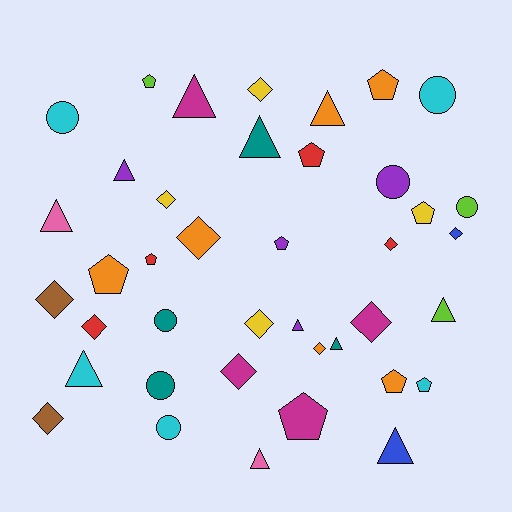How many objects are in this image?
There are 40 objects.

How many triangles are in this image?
There are 11 triangles.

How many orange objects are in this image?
There are 6 orange objects.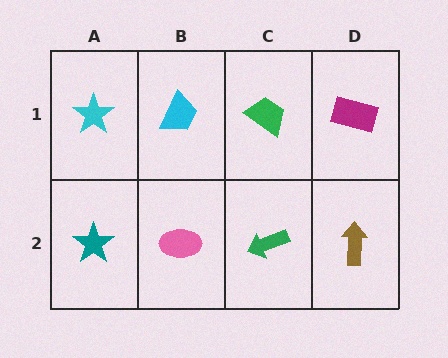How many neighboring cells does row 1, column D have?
2.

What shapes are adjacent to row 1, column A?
A teal star (row 2, column A), a cyan trapezoid (row 1, column B).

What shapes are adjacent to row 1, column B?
A pink ellipse (row 2, column B), a cyan star (row 1, column A), a green trapezoid (row 1, column C).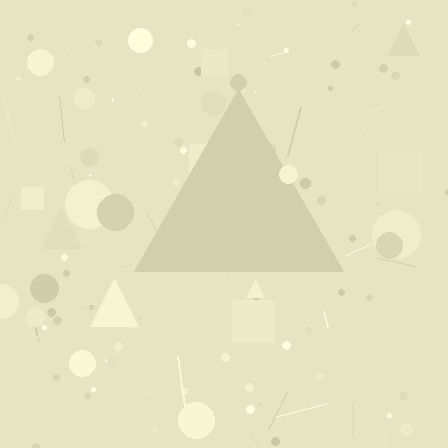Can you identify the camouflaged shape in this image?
The camouflaged shape is a triangle.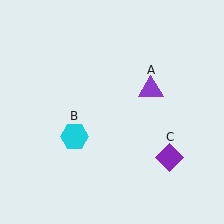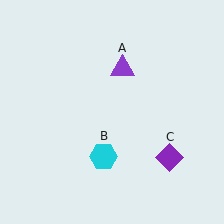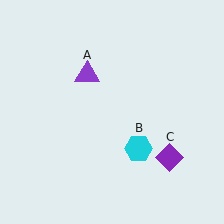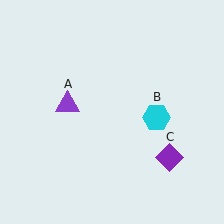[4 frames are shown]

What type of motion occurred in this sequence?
The purple triangle (object A), cyan hexagon (object B) rotated counterclockwise around the center of the scene.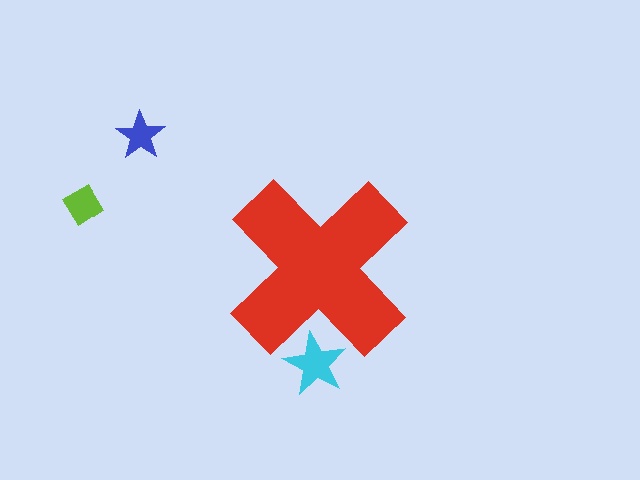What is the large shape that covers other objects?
A red cross.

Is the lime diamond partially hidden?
No, the lime diamond is fully visible.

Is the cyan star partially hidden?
Yes, the cyan star is partially hidden behind the red cross.